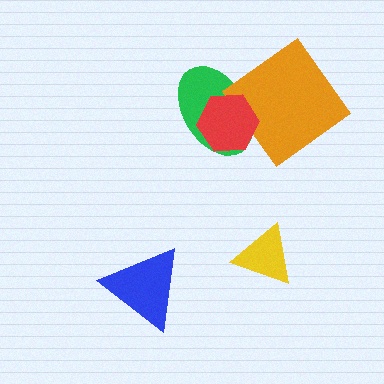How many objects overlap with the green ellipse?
2 objects overlap with the green ellipse.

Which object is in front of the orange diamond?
The red hexagon is in front of the orange diamond.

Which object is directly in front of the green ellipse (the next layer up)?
The orange diamond is directly in front of the green ellipse.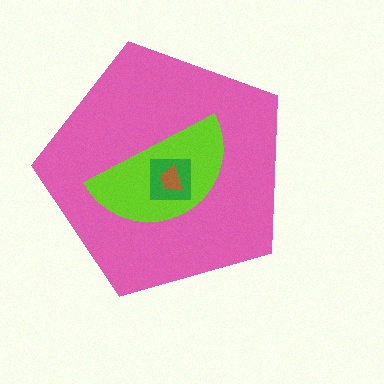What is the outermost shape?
The pink pentagon.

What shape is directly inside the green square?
The brown trapezoid.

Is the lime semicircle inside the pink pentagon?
Yes.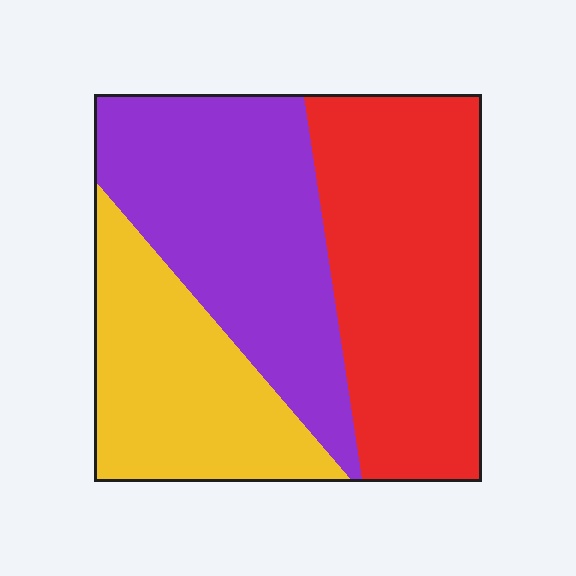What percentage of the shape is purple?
Purple covers around 35% of the shape.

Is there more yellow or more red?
Red.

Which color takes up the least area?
Yellow, at roughly 25%.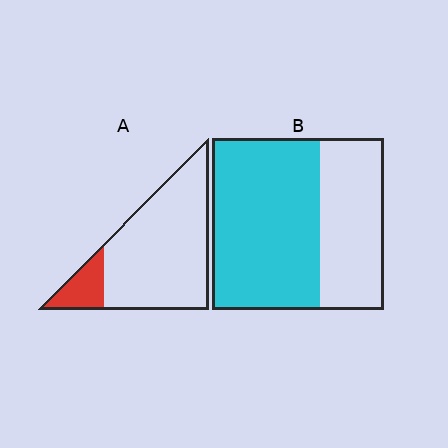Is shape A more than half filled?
No.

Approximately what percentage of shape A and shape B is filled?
A is approximately 15% and B is approximately 65%.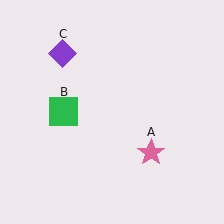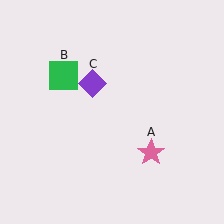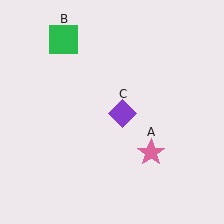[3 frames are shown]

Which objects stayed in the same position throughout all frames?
Pink star (object A) remained stationary.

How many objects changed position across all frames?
2 objects changed position: green square (object B), purple diamond (object C).